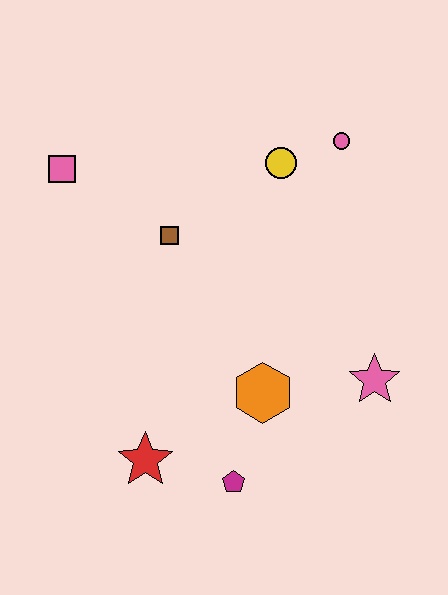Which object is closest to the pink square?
The brown square is closest to the pink square.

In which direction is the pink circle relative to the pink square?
The pink circle is to the right of the pink square.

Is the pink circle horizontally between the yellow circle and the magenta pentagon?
No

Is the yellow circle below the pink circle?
Yes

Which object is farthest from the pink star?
The pink square is farthest from the pink star.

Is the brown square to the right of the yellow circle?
No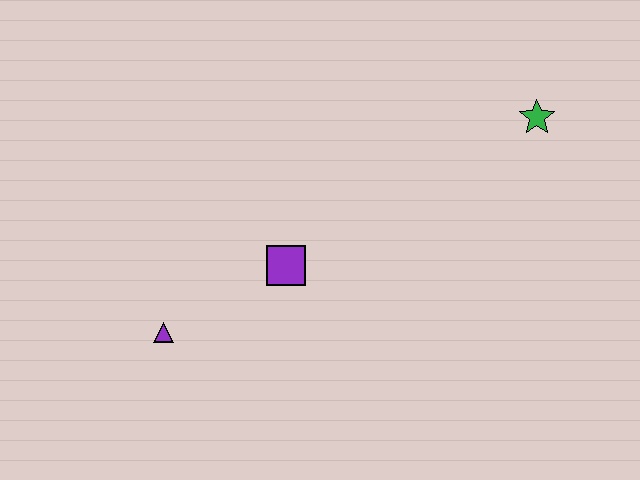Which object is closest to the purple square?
The purple triangle is closest to the purple square.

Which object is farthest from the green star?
The purple triangle is farthest from the green star.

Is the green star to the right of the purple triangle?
Yes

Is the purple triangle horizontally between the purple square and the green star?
No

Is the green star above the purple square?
Yes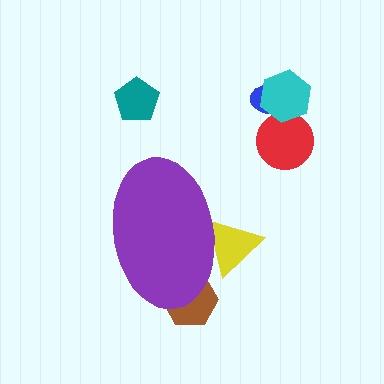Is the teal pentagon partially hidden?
No, the teal pentagon is fully visible.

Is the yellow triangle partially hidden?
Yes, the yellow triangle is partially hidden behind the purple ellipse.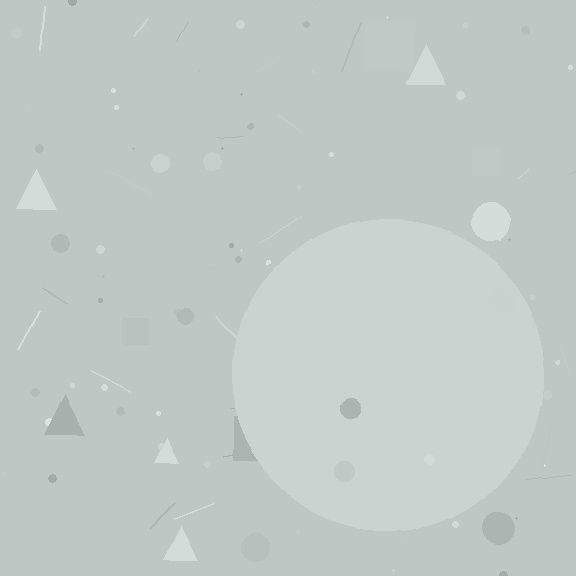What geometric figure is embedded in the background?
A circle is embedded in the background.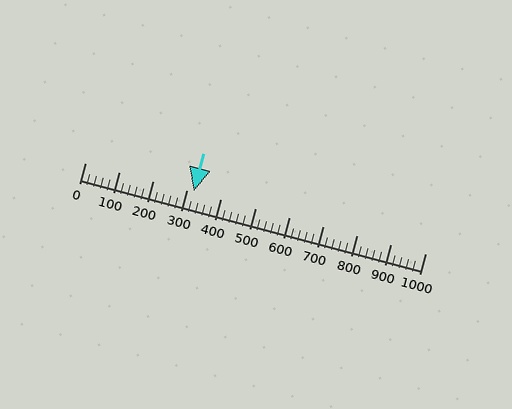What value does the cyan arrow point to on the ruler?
The cyan arrow points to approximately 319.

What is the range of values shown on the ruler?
The ruler shows values from 0 to 1000.